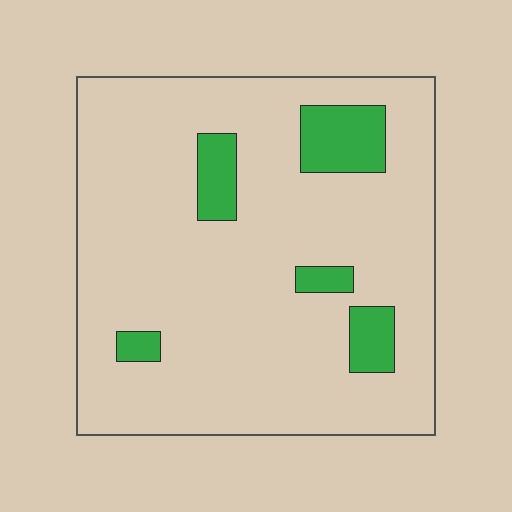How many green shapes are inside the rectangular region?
5.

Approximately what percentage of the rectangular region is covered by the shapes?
Approximately 10%.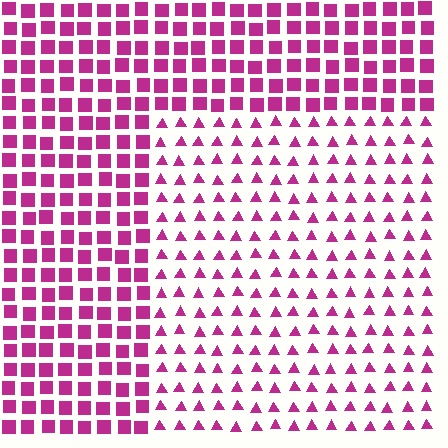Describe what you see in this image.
The image is filled with small magenta elements arranged in a uniform grid. A rectangle-shaped region contains triangles, while the surrounding area contains squares. The boundary is defined purely by the change in element shape.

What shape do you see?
I see a rectangle.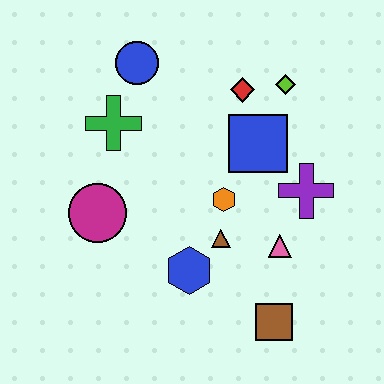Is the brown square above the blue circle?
No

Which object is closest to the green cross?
The blue circle is closest to the green cross.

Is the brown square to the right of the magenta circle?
Yes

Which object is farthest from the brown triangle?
The blue circle is farthest from the brown triangle.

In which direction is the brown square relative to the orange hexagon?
The brown square is below the orange hexagon.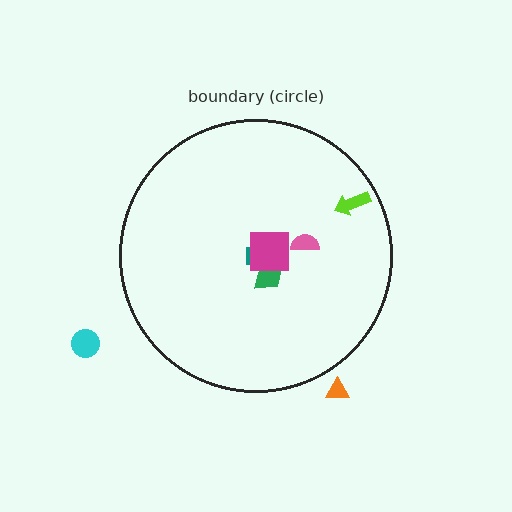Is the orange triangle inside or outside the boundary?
Outside.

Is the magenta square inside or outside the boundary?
Inside.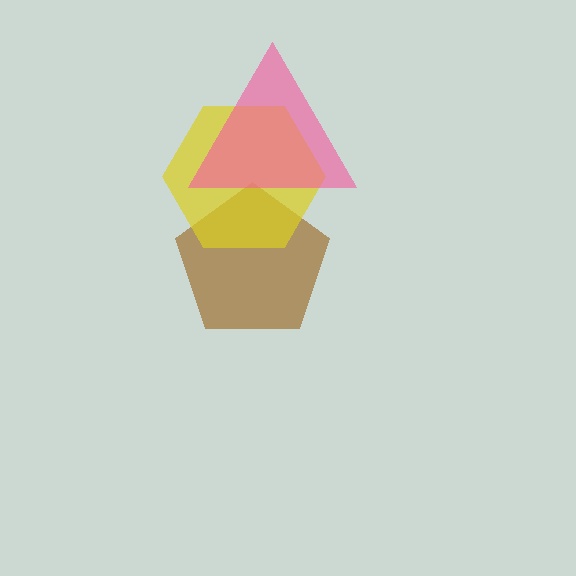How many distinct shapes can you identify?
There are 3 distinct shapes: a brown pentagon, a yellow hexagon, a pink triangle.